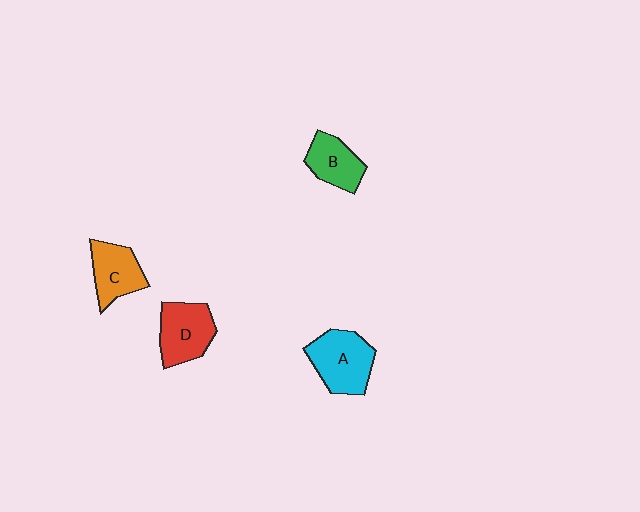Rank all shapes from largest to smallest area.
From largest to smallest: A (cyan), D (red), C (orange), B (green).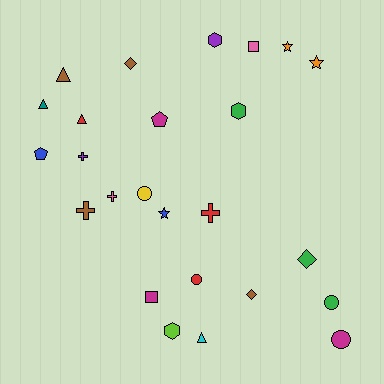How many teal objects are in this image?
There is 1 teal object.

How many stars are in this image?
There are 3 stars.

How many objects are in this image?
There are 25 objects.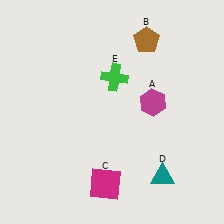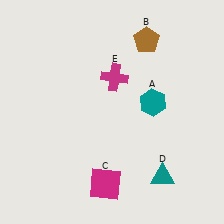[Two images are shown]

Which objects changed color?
A changed from magenta to teal. E changed from green to magenta.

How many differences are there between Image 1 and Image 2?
There are 2 differences between the two images.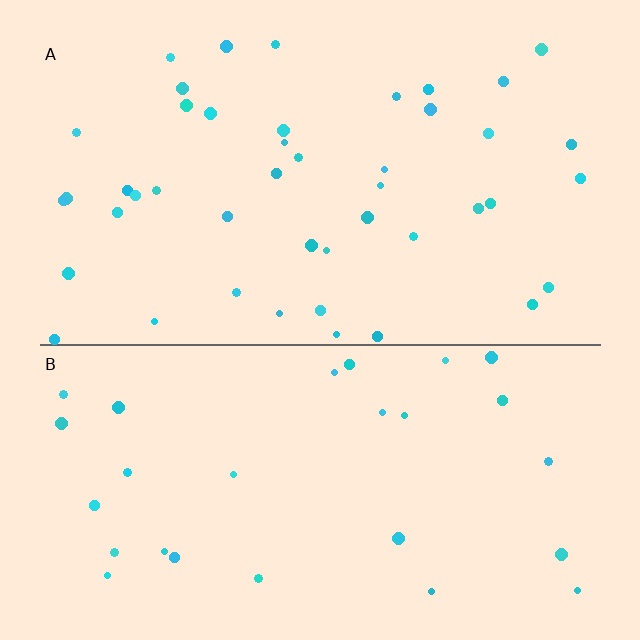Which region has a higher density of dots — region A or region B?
A (the top).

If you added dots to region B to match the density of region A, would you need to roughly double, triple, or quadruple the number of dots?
Approximately double.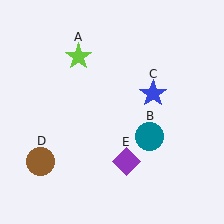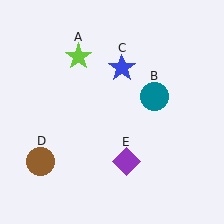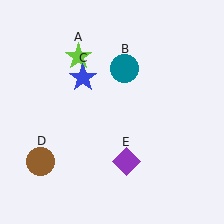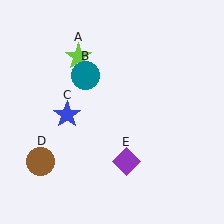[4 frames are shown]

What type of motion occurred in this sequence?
The teal circle (object B), blue star (object C) rotated counterclockwise around the center of the scene.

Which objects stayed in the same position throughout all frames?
Lime star (object A) and brown circle (object D) and purple diamond (object E) remained stationary.